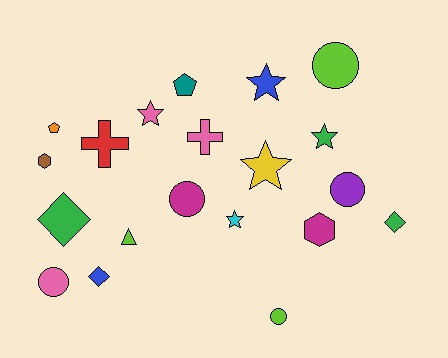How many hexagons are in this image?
There are 2 hexagons.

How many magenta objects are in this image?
There are 2 magenta objects.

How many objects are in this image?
There are 20 objects.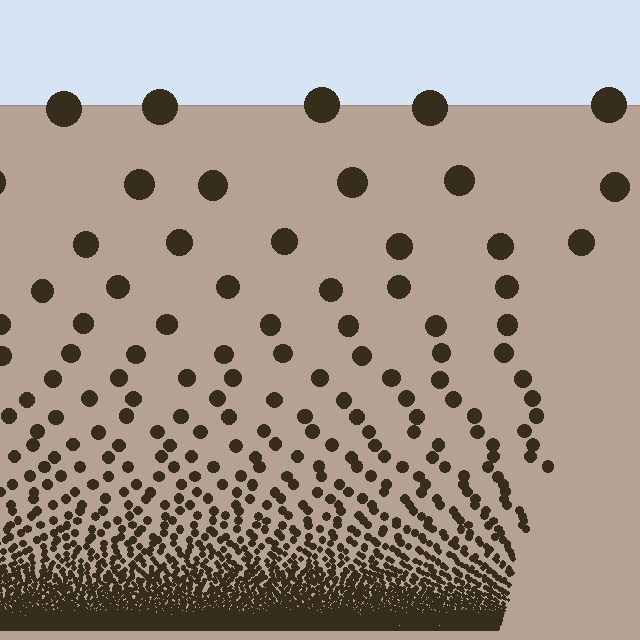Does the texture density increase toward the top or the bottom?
Density increases toward the bottom.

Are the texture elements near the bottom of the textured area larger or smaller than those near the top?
Smaller. The gradient is inverted — elements near the bottom are smaller and denser.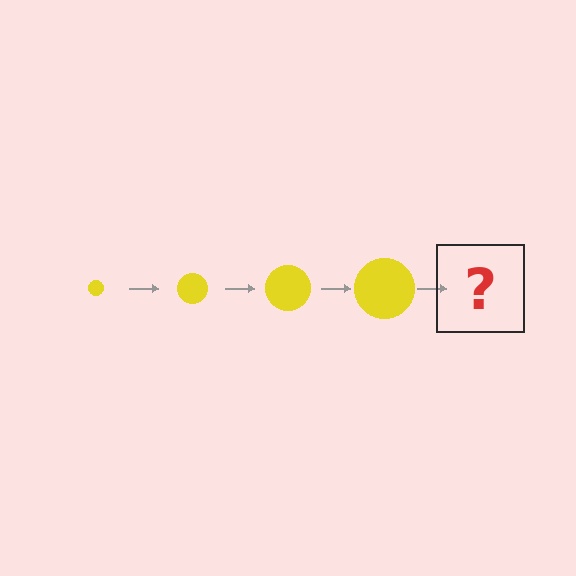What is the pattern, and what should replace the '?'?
The pattern is that the circle gets progressively larger each step. The '?' should be a yellow circle, larger than the previous one.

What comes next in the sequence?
The next element should be a yellow circle, larger than the previous one.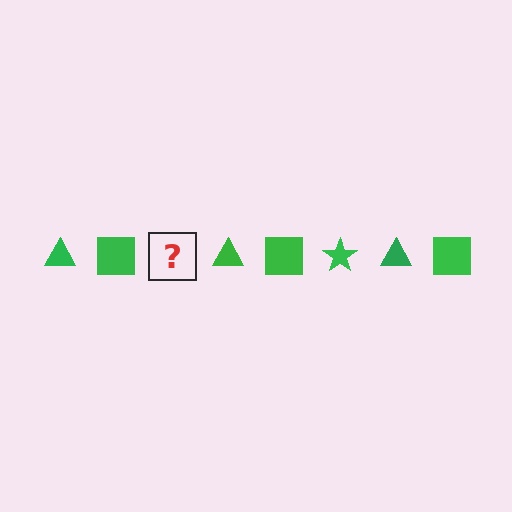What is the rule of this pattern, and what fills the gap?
The rule is that the pattern cycles through triangle, square, star shapes in green. The gap should be filled with a green star.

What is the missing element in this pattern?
The missing element is a green star.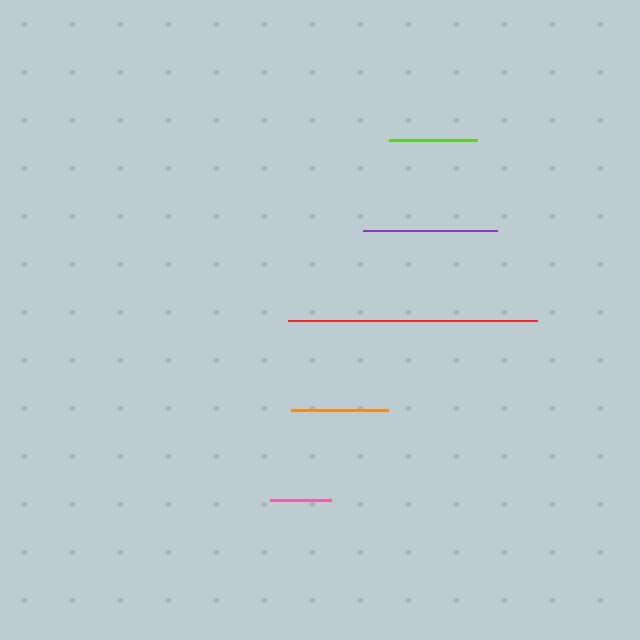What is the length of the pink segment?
The pink segment is approximately 60 pixels long.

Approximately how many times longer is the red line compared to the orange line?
The red line is approximately 2.6 times the length of the orange line.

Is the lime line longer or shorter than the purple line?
The purple line is longer than the lime line.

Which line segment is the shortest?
The pink line is the shortest at approximately 60 pixels.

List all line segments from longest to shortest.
From longest to shortest: red, purple, orange, lime, pink.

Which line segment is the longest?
The red line is the longest at approximately 249 pixels.